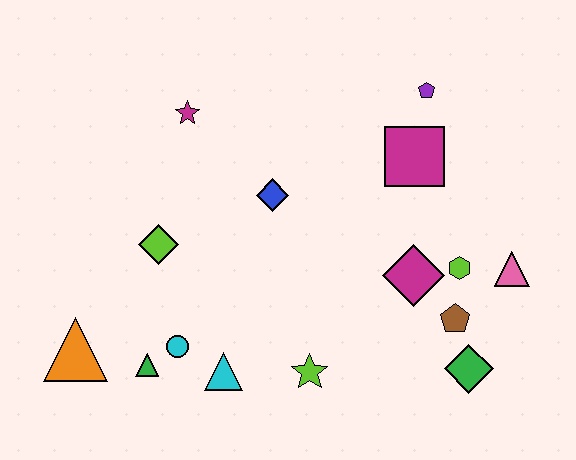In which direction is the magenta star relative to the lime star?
The magenta star is above the lime star.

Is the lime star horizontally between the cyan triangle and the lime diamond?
No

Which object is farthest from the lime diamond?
The pink triangle is farthest from the lime diamond.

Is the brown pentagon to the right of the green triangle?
Yes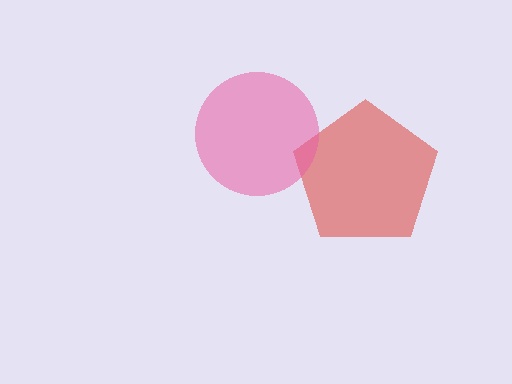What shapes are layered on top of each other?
The layered shapes are: a red pentagon, a pink circle.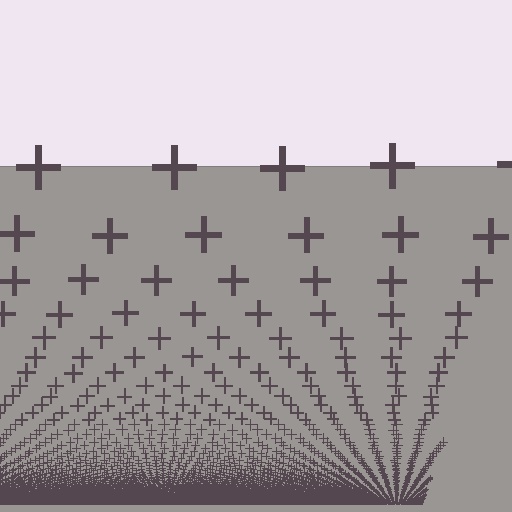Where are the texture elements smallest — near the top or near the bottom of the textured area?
Near the bottom.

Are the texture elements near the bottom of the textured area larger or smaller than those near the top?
Smaller. The gradient is inverted — elements near the bottom are smaller and denser.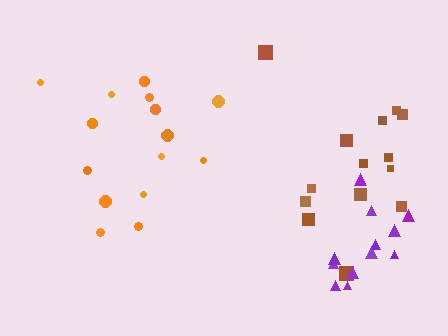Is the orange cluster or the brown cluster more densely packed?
Brown.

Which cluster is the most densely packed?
Purple.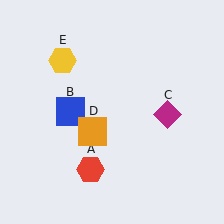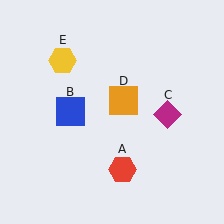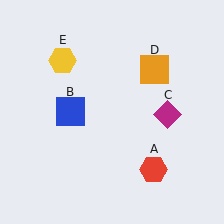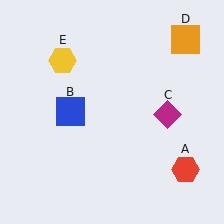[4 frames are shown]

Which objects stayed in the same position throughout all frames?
Blue square (object B) and magenta diamond (object C) and yellow hexagon (object E) remained stationary.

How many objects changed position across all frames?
2 objects changed position: red hexagon (object A), orange square (object D).